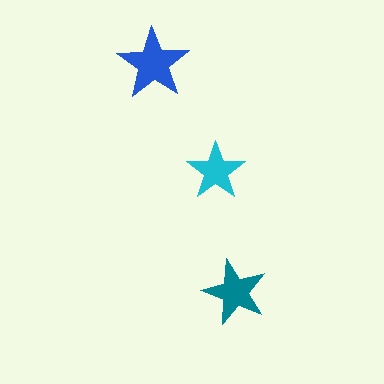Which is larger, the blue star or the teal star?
The blue one.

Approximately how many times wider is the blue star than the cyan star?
About 1.5 times wider.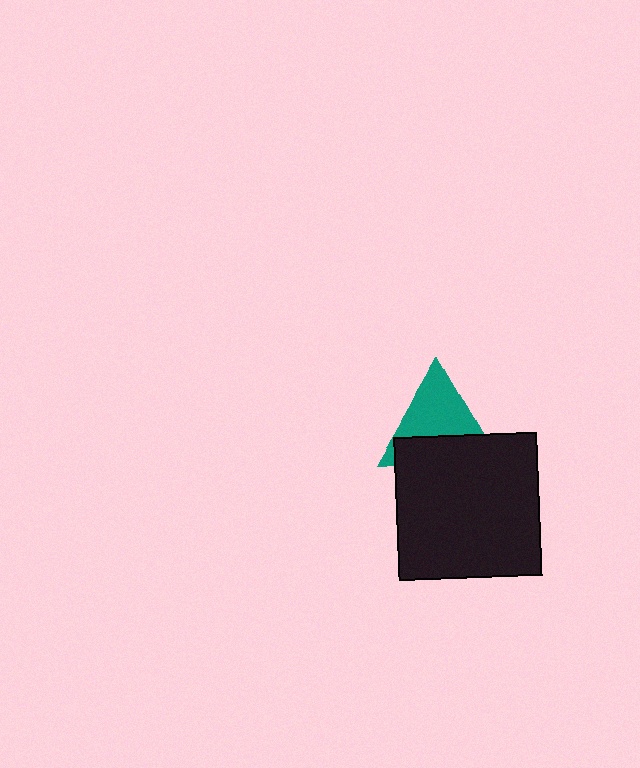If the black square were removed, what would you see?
You would see the complete teal triangle.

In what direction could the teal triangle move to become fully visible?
The teal triangle could move up. That would shift it out from behind the black square entirely.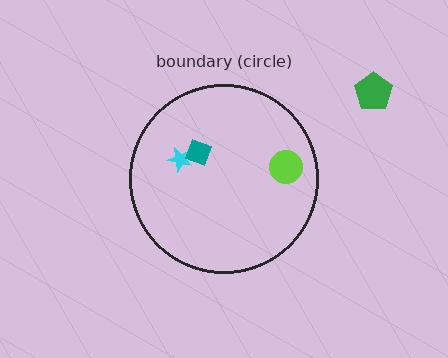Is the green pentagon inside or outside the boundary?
Outside.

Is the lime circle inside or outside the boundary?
Inside.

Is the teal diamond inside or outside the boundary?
Inside.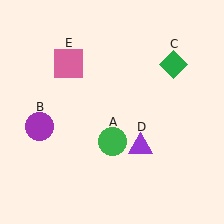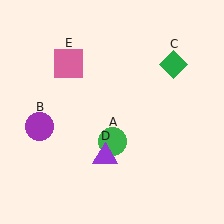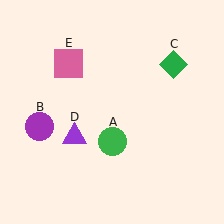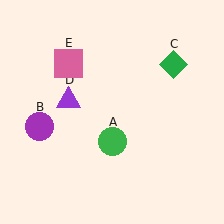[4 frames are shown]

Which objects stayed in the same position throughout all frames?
Green circle (object A) and purple circle (object B) and green diamond (object C) and pink square (object E) remained stationary.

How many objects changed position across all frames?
1 object changed position: purple triangle (object D).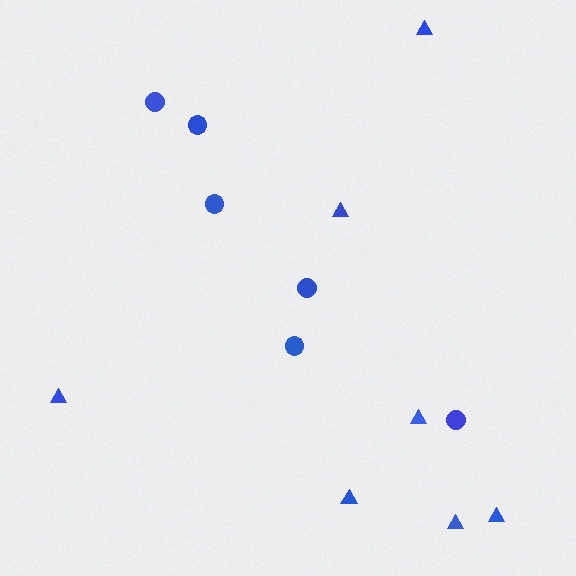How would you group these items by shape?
There are 2 groups: one group of triangles (7) and one group of circles (6).